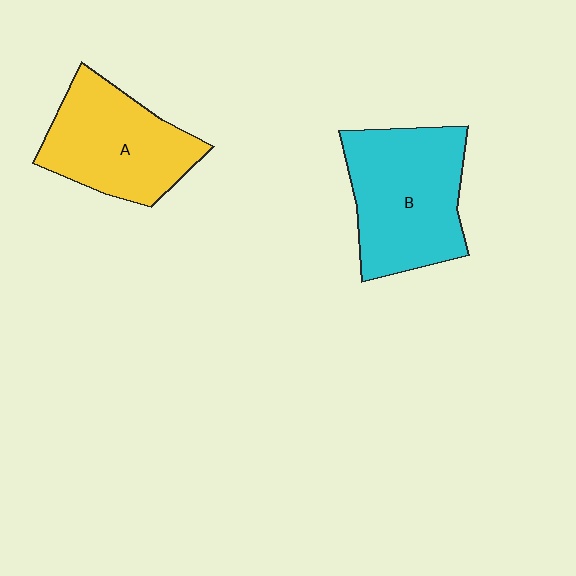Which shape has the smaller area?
Shape A (yellow).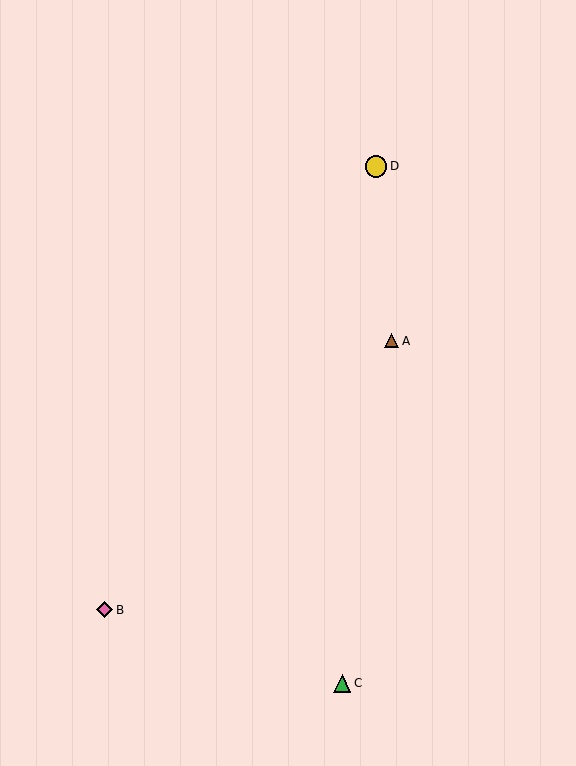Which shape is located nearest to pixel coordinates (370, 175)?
The yellow circle (labeled D) at (376, 166) is nearest to that location.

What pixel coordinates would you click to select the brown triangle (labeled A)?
Click at (392, 341) to select the brown triangle A.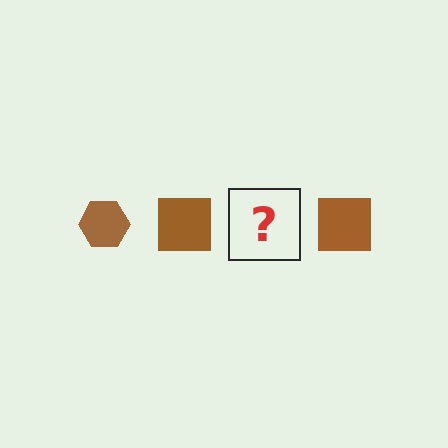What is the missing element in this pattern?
The missing element is a brown hexagon.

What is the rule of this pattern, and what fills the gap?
The rule is that the pattern cycles through hexagon, square shapes in brown. The gap should be filled with a brown hexagon.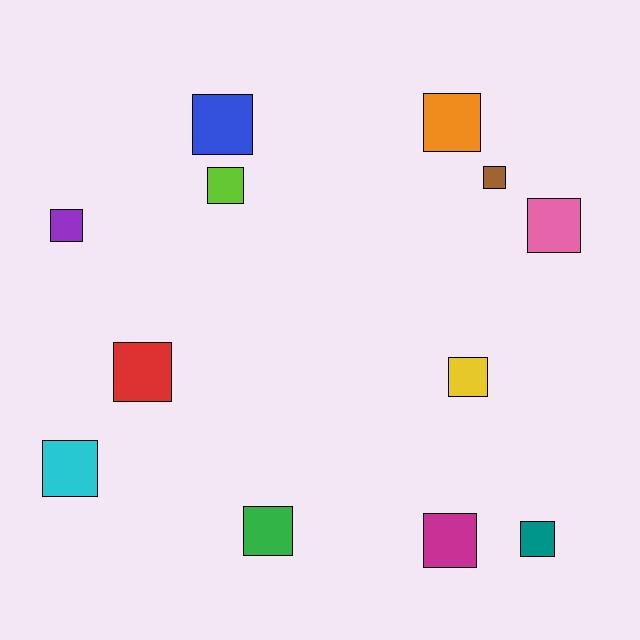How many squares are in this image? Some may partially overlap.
There are 12 squares.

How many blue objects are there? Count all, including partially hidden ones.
There is 1 blue object.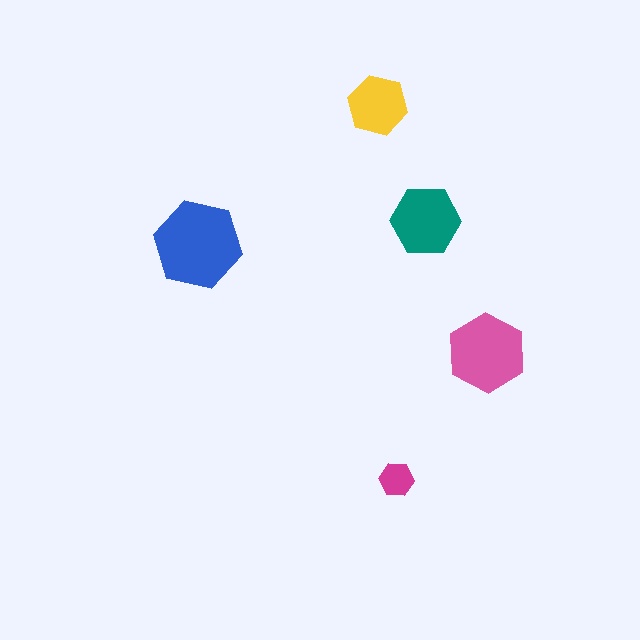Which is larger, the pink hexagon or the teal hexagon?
The pink one.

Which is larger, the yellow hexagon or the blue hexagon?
The blue one.